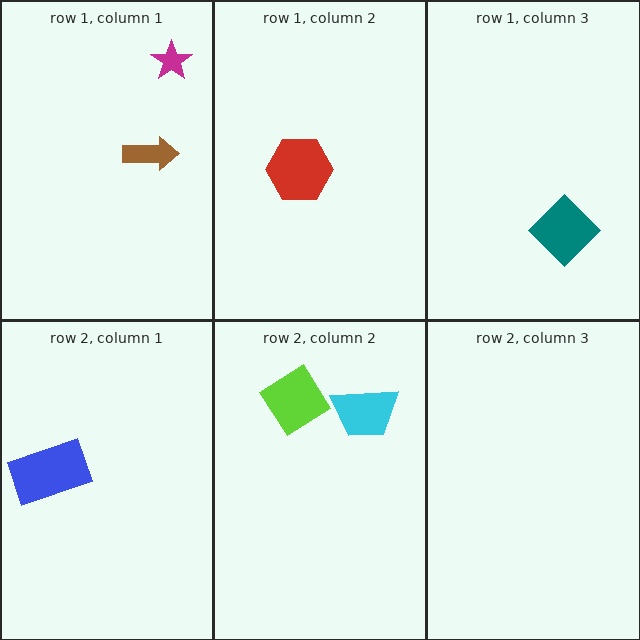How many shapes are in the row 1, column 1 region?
2.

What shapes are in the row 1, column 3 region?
The teal diamond.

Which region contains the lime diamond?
The row 2, column 2 region.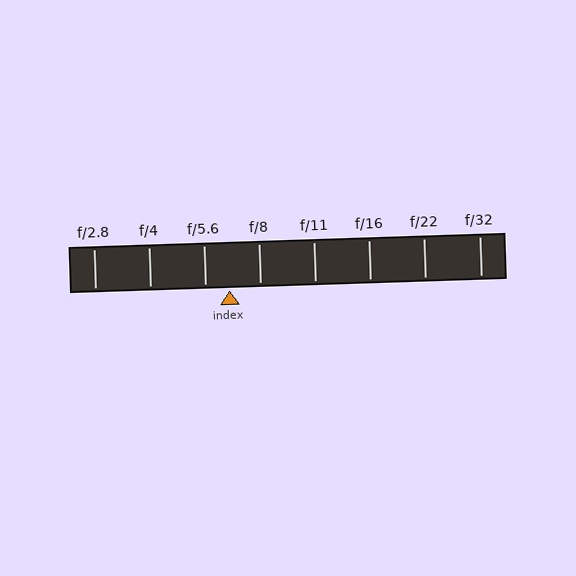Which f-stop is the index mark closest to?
The index mark is closest to f/5.6.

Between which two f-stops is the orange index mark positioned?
The index mark is between f/5.6 and f/8.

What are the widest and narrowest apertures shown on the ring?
The widest aperture shown is f/2.8 and the narrowest is f/32.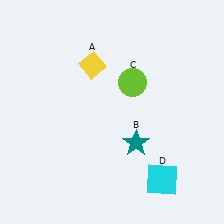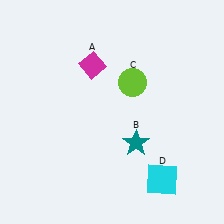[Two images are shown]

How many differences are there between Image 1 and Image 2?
There is 1 difference between the two images.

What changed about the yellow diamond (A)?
In Image 1, A is yellow. In Image 2, it changed to magenta.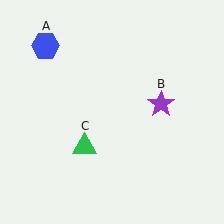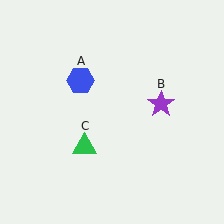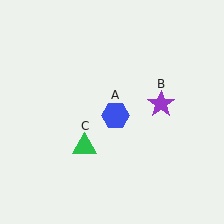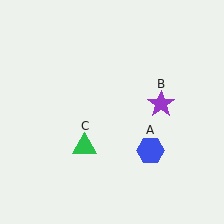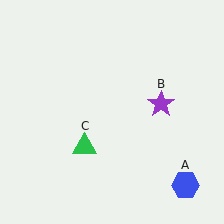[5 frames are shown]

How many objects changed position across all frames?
1 object changed position: blue hexagon (object A).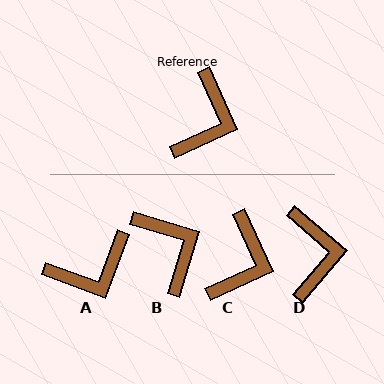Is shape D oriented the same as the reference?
No, it is off by about 25 degrees.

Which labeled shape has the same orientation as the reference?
C.